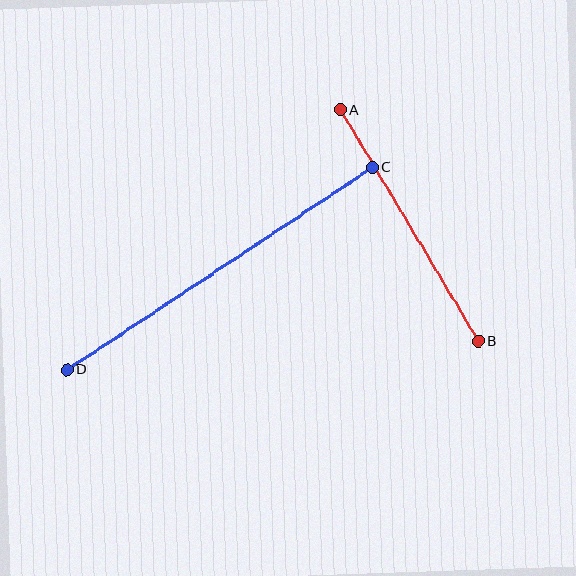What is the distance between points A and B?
The distance is approximately 270 pixels.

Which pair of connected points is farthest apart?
Points C and D are farthest apart.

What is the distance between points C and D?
The distance is approximately 366 pixels.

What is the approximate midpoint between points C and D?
The midpoint is at approximately (220, 268) pixels.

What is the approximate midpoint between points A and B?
The midpoint is at approximately (409, 226) pixels.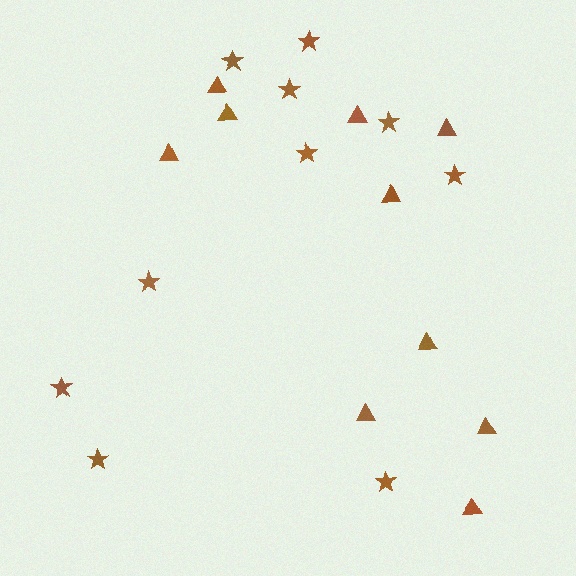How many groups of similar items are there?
There are 2 groups: one group of triangles (10) and one group of stars (10).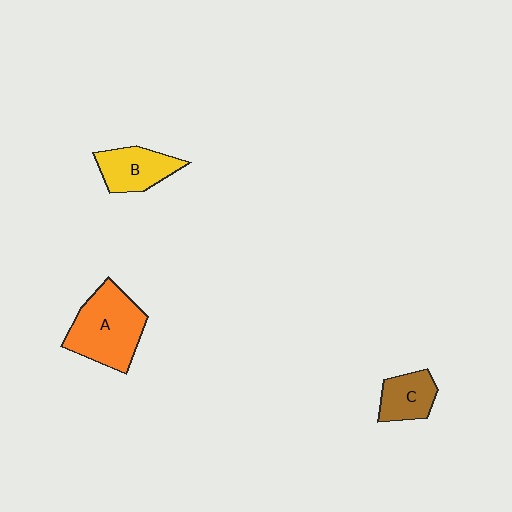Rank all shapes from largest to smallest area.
From largest to smallest: A (orange), B (yellow), C (brown).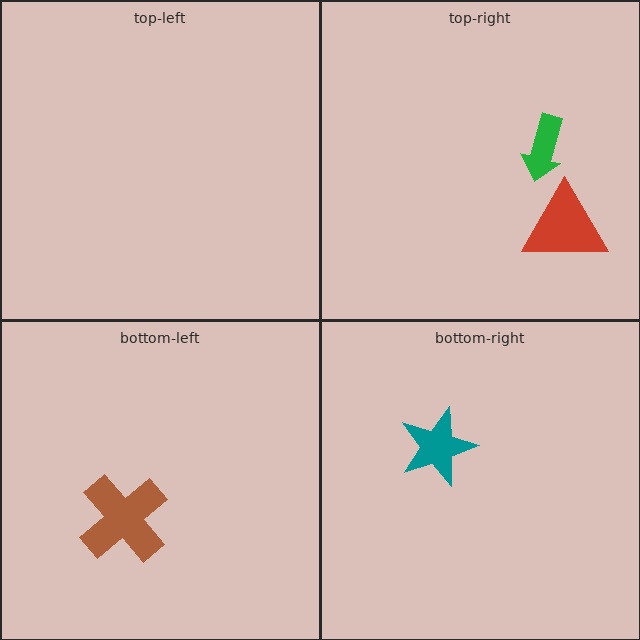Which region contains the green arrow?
The top-right region.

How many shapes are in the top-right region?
2.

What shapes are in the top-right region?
The green arrow, the red triangle.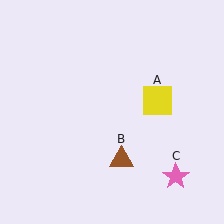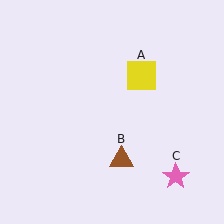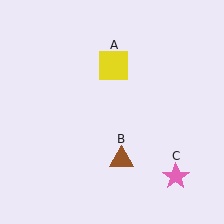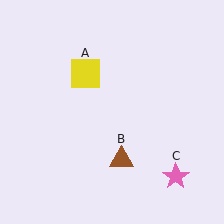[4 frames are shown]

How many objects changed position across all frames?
1 object changed position: yellow square (object A).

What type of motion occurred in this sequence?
The yellow square (object A) rotated counterclockwise around the center of the scene.